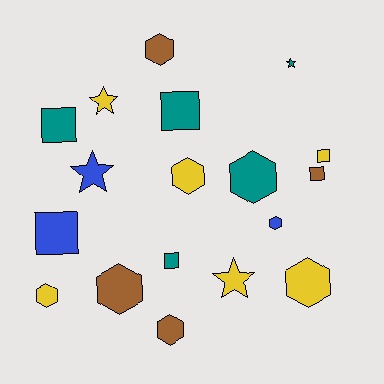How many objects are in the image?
There are 18 objects.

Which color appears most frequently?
Yellow, with 6 objects.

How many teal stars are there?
There is 1 teal star.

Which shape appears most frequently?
Hexagon, with 8 objects.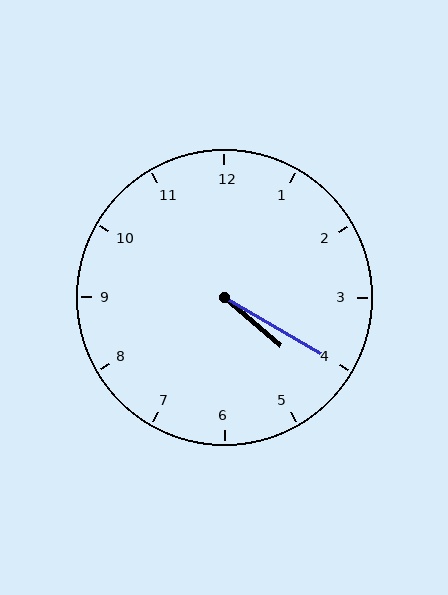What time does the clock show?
4:20.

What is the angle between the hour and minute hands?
Approximately 10 degrees.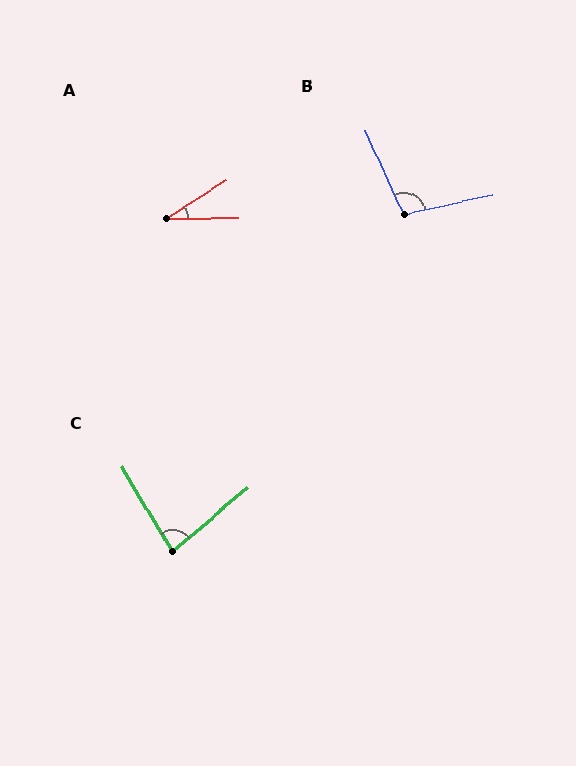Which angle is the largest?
B, at approximately 102 degrees.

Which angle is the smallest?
A, at approximately 31 degrees.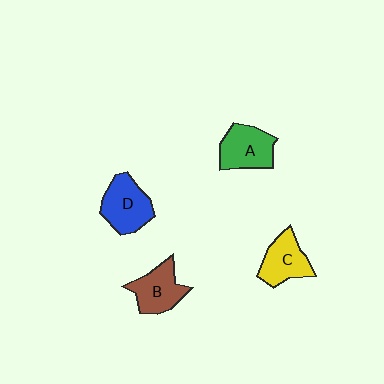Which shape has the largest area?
Shape D (blue).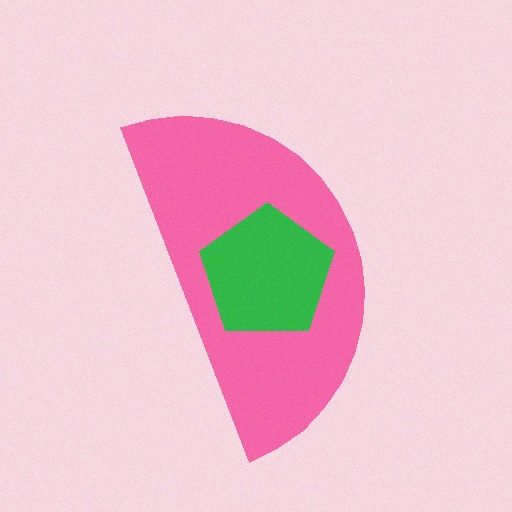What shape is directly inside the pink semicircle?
The green pentagon.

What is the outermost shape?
The pink semicircle.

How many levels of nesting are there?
2.